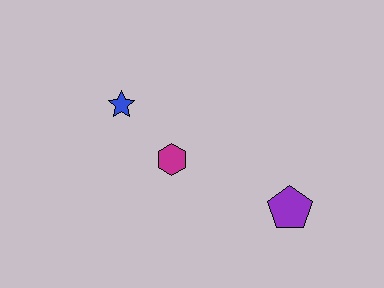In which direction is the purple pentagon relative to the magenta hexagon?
The purple pentagon is to the right of the magenta hexagon.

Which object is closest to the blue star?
The magenta hexagon is closest to the blue star.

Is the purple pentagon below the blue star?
Yes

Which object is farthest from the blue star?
The purple pentagon is farthest from the blue star.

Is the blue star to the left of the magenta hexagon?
Yes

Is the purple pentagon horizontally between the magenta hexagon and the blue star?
No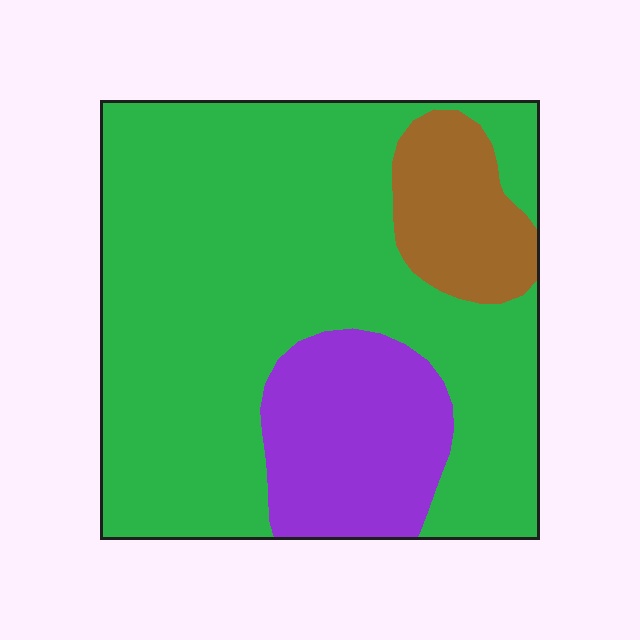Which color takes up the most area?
Green, at roughly 70%.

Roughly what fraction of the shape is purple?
Purple covers 18% of the shape.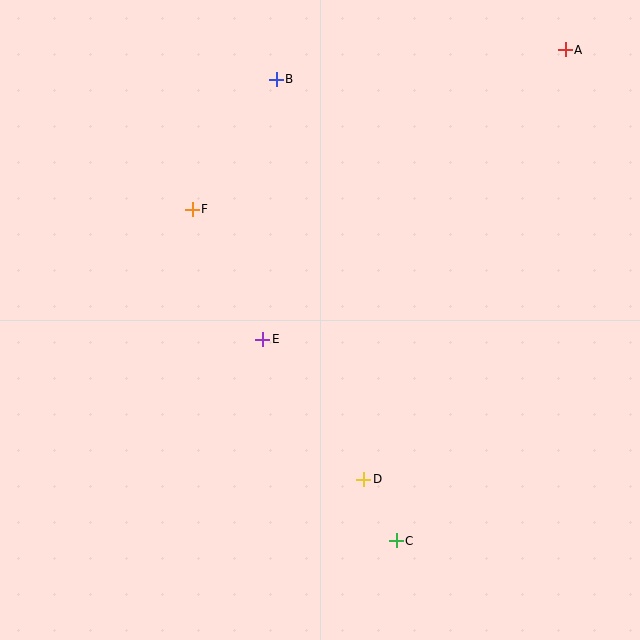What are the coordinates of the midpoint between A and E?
The midpoint between A and E is at (414, 194).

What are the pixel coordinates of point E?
Point E is at (263, 339).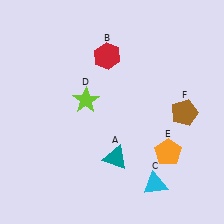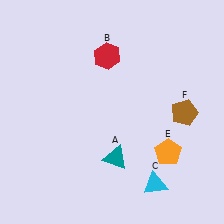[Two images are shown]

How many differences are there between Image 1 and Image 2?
There is 1 difference between the two images.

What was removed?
The lime star (D) was removed in Image 2.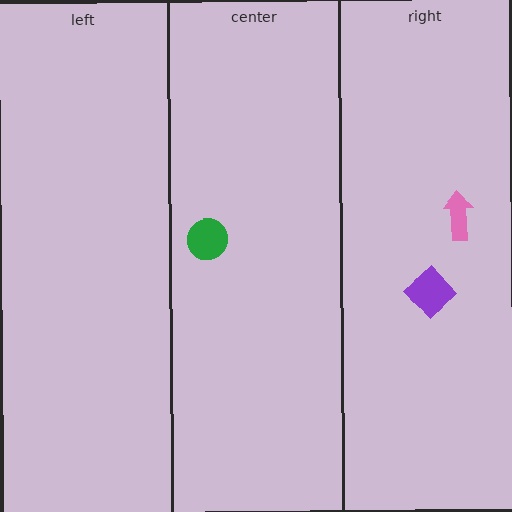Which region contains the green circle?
The center region.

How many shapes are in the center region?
1.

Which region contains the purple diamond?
The right region.